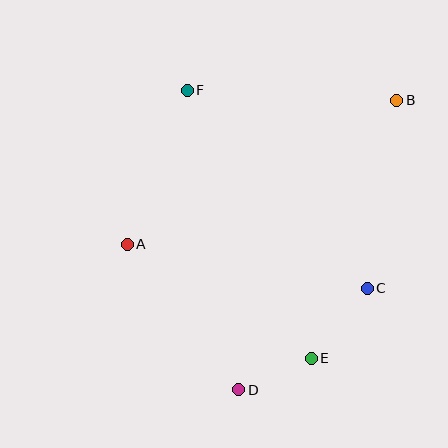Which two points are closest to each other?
Points D and E are closest to each other.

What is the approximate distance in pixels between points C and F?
The distance between C and F is approximately 268 pixels.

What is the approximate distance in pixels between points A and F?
The distance between A and F is approximately 166 pixels.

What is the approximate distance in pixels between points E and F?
The distance between E and F is approximately 295 pixels.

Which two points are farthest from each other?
Points B and D are farthest from each other.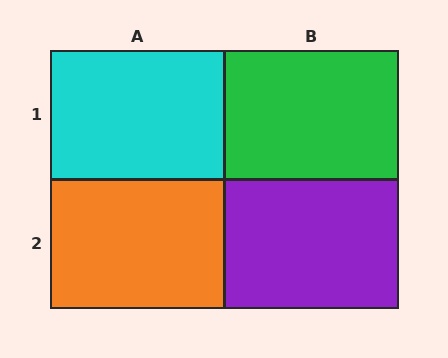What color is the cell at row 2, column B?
Purple.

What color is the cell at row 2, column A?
Orange.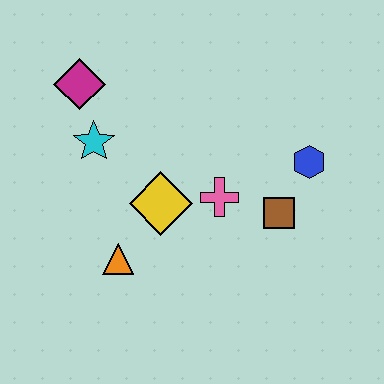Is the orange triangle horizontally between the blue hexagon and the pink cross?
No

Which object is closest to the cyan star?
The magenta diamond is closest to the cyan star.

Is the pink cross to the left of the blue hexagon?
Yes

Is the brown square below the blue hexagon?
Yes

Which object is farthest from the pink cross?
The magenta diamond is farthest from the pink cross.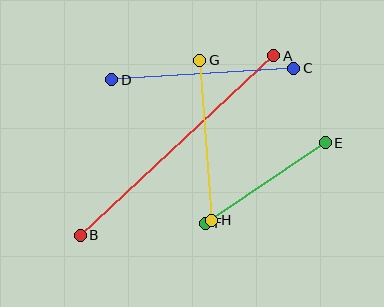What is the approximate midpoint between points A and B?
The midpoint is at approximately (177, 145) pixels.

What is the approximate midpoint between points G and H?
The midpoint is at approximately (206, 140) pixels.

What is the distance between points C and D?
The distance is approximately 183 pixels.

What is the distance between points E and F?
The distance is approximately 144 pixels.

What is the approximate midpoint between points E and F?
The midpoint is at approximately (265, 183) pixels.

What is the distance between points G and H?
The distance is approximately 160 pixels.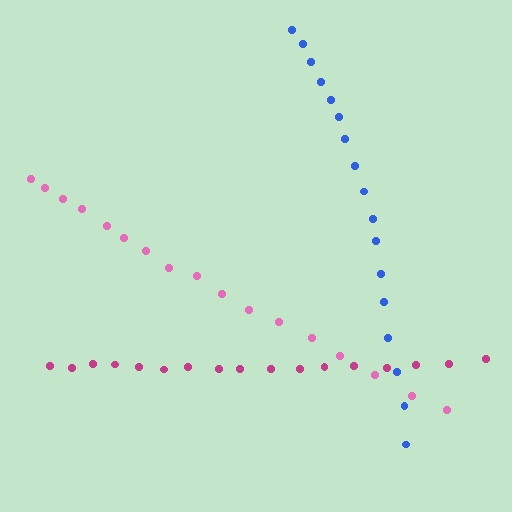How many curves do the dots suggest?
There are 3 distinct paths.